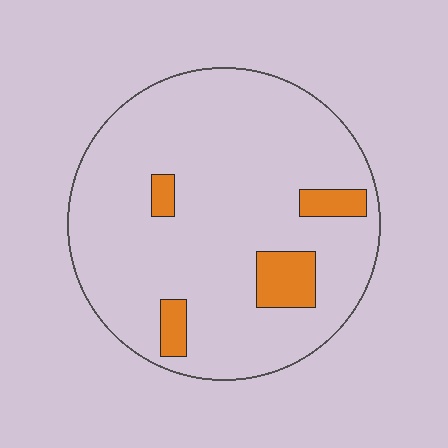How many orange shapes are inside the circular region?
4.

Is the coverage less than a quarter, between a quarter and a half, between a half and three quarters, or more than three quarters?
Less than a quarter.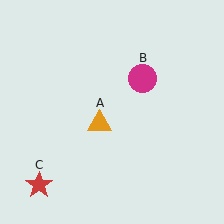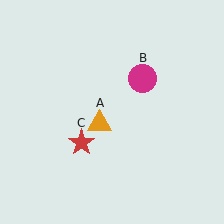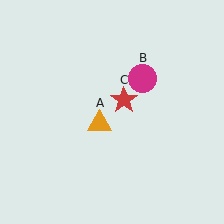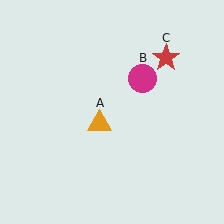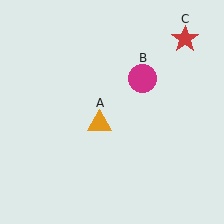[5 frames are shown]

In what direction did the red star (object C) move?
The red star (object C) moved up and to the right.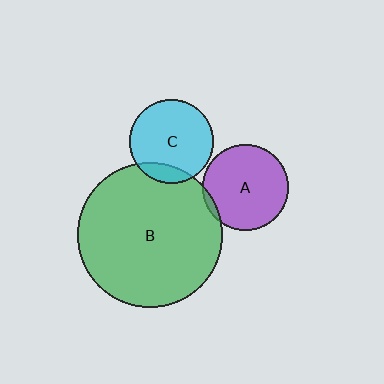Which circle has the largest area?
Circle B (green).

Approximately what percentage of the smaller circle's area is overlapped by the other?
Approximately 5%.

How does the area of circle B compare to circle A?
Approximately 2.8 times.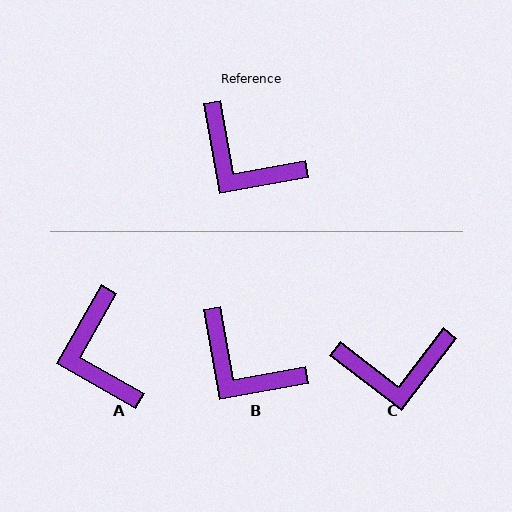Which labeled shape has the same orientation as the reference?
B.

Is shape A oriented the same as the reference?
No, it is off by about 40 degrees.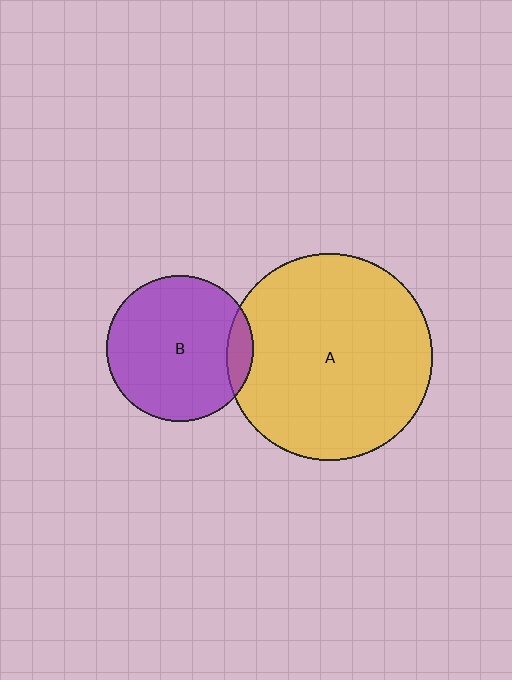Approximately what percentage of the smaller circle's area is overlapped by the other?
Approximately 10%.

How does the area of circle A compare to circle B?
Approximately 2.0 times.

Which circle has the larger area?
Circle A (yellow).